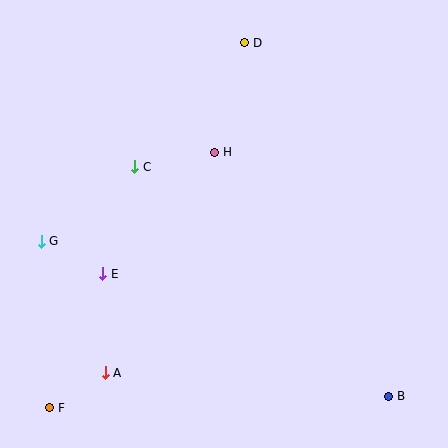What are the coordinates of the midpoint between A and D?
The midpoint between A and D is at (175, 208).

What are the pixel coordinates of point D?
Point D is at (245, 43).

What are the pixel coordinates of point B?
Point B is at (389, 396).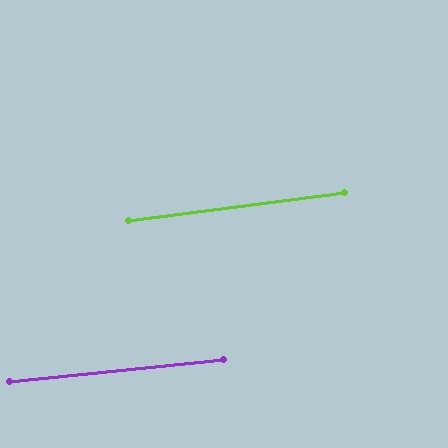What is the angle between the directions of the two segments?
Approximately 2 degrees.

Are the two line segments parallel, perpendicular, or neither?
Parallel — their directions differ by only 1.5°.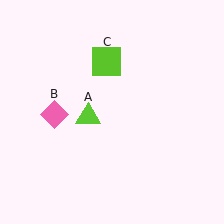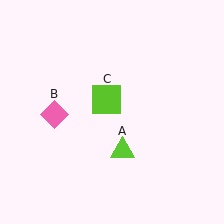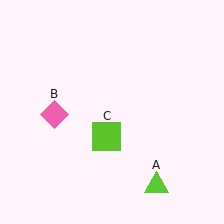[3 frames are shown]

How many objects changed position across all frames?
2 objects changed position: lime triangle (object A), lime square (object C).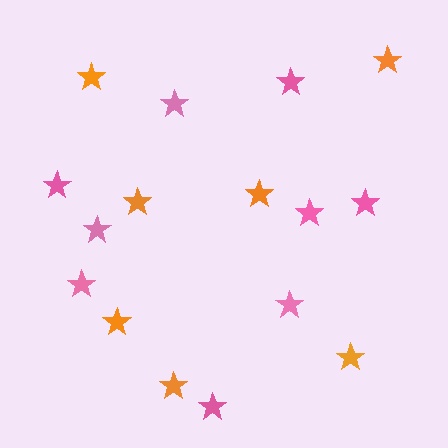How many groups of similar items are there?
There are 2 groups: one group of pink stars (9) and one group of orange stars (7).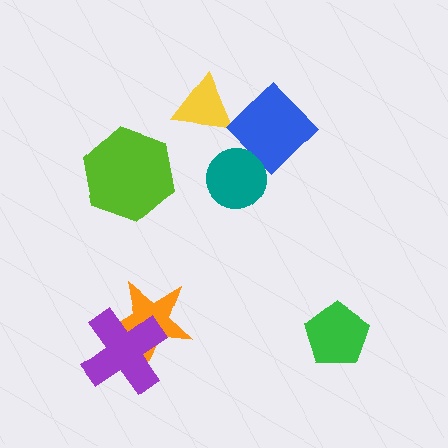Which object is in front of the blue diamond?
The teal circle is in front of the blue diamond.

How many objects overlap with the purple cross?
1 object overlaps with the purple cross.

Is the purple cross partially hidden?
No, no other shape covers it.